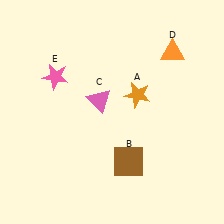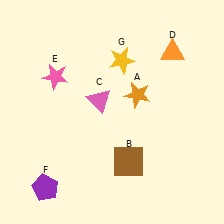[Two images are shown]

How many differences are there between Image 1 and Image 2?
There are 2 differences between the two images.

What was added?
A purple pentagon (F), a yellow star (G) were added in Image 2.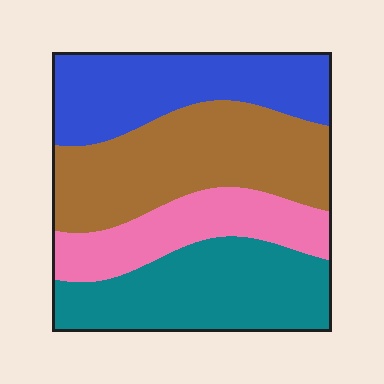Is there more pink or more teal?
Teal.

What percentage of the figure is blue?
Blue takes up between a sixth and a third of the figure.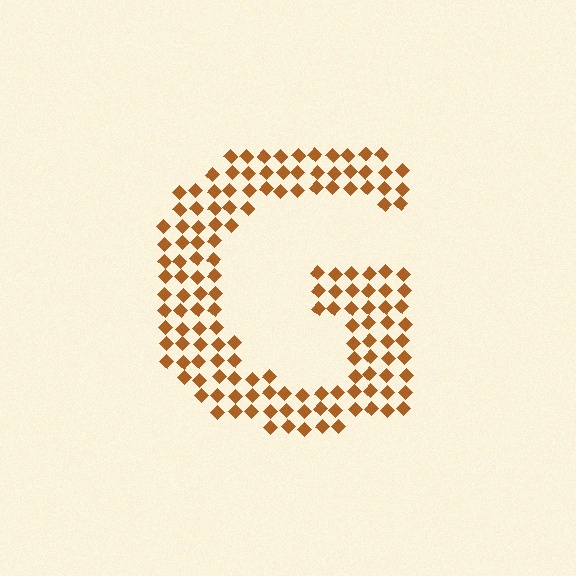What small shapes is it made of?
It is made of small diamonds.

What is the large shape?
The large shape is the letter G.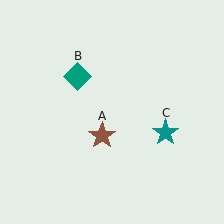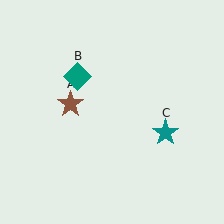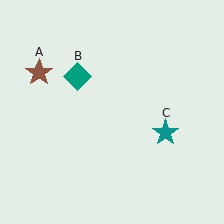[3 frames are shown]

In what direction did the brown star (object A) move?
The brown star (object A) moved up and to the left.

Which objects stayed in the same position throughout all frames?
Teal diamond (object B) and teal star (object C) remained stationary.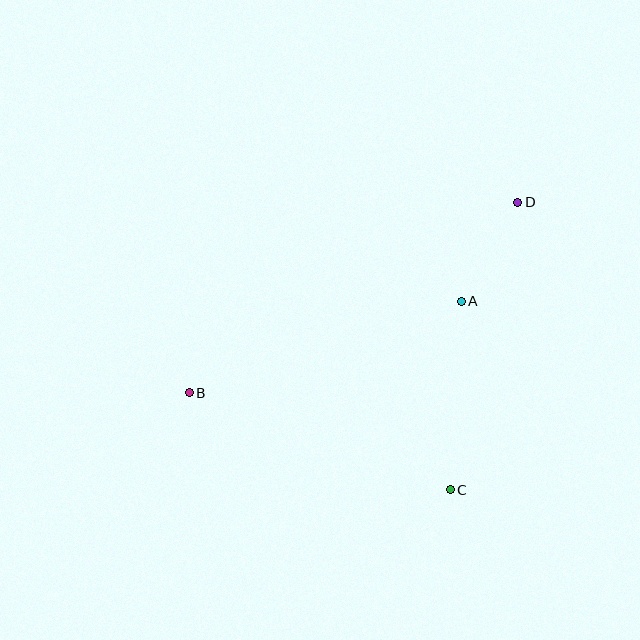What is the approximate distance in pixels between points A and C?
The distance between A and C is approximately 189 pixels.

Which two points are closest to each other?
Points A and D are closest to each other.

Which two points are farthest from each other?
Points B and D are farthest from each other.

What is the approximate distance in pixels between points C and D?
The distance between C and D is approximately 295 pixels.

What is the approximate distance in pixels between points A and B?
The distance between A and B is approximately 287 pixels.